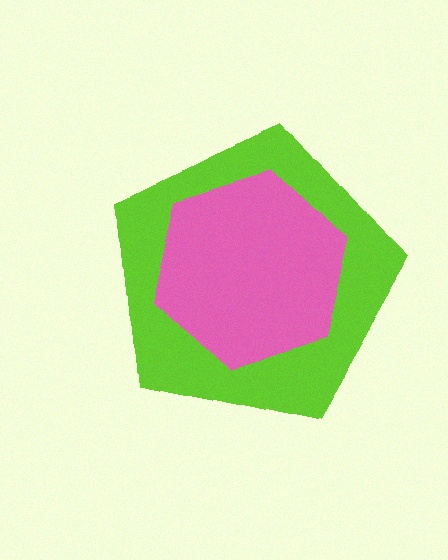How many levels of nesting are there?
2.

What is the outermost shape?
The lime pentagon.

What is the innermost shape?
The pink hexagon.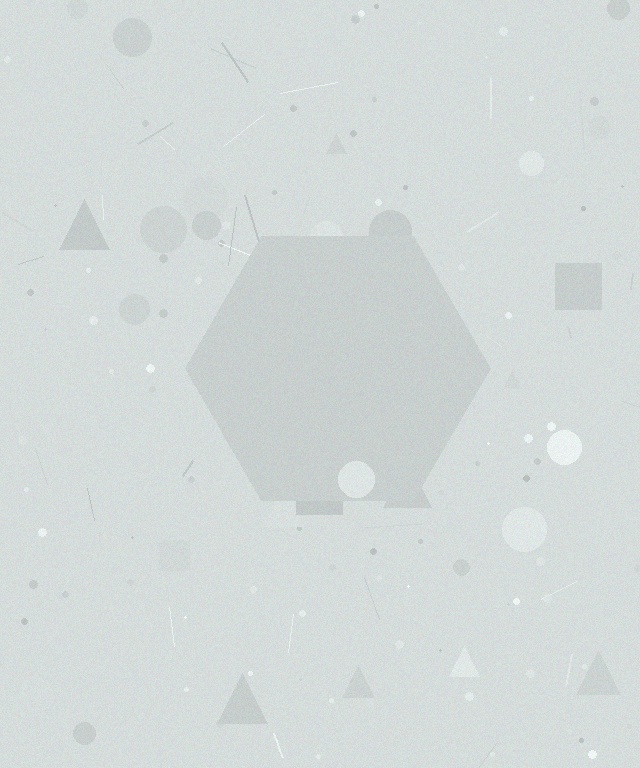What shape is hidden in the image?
A hexagon is hidden in the image.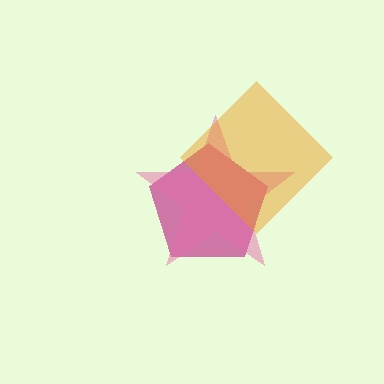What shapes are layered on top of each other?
The layered shapes are: a magenta pentagon, a pink star, an orange diamond.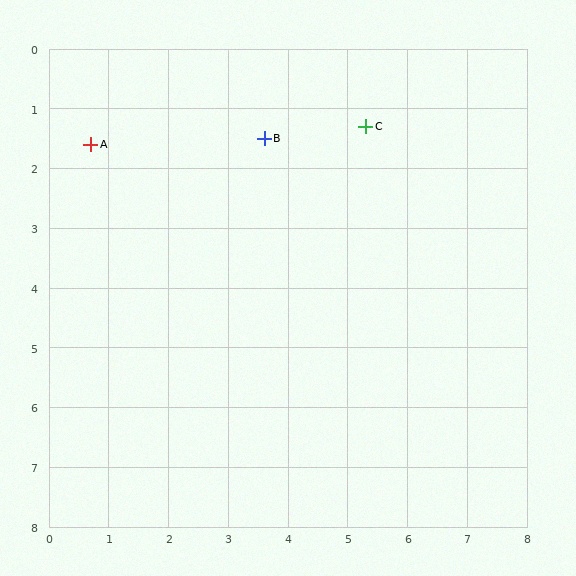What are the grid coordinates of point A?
Point A is at approximately (0.7, 1.6).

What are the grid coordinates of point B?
Point B is at approximately (3.6, 1.5).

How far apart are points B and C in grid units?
Points B and C are about 1.7 grid units apart.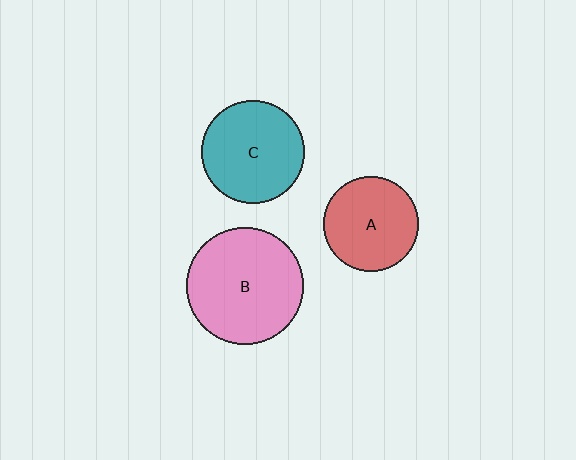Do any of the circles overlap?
No, none of the circles overlap.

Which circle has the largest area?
Circle B (pink).